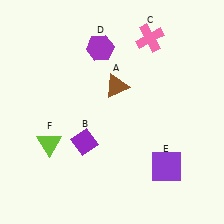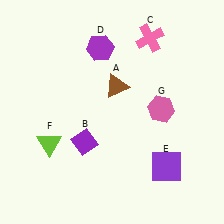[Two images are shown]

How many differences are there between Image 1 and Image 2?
There is 1 difference between the two images.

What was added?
A pink hexagon (G) was added in Image 2.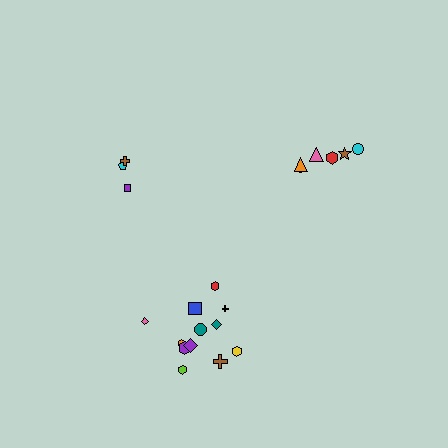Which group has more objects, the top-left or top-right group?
The top-right group.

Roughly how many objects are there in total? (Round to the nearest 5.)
Roughly 20 objects in total.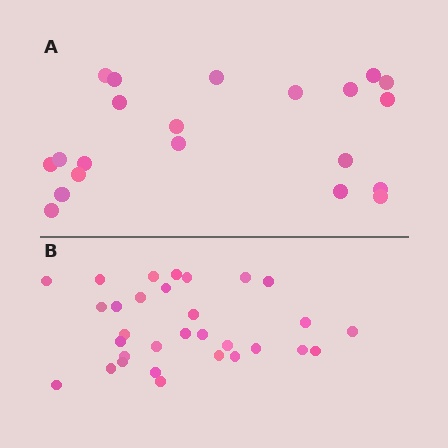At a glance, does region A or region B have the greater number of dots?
Region B (the bottom region) has more dots.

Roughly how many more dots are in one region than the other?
Region B has roughly 10 or so more dots than region A.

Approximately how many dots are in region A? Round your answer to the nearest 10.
About 20 dots. (The exact count is 21, which rounds to 20.)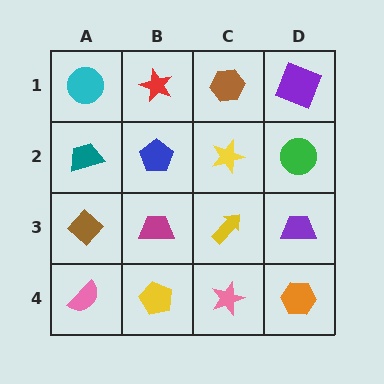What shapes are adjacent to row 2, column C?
A brown hexagon (row 1, column C), a yellow arrow (row 3, column C), a blue pentagon (row 2, column B), a green circle (row 2, column D).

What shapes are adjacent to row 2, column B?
A red star (row 1, column B), a magenta trapezoid (row 3, column B), a teal trapezoid (row 2, column A), a yellow star (row 2, column C).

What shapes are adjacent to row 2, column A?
A cyan circle (row 1, column A), a brown diamond (row 3, column A), a blue pentagon (row 2, column B).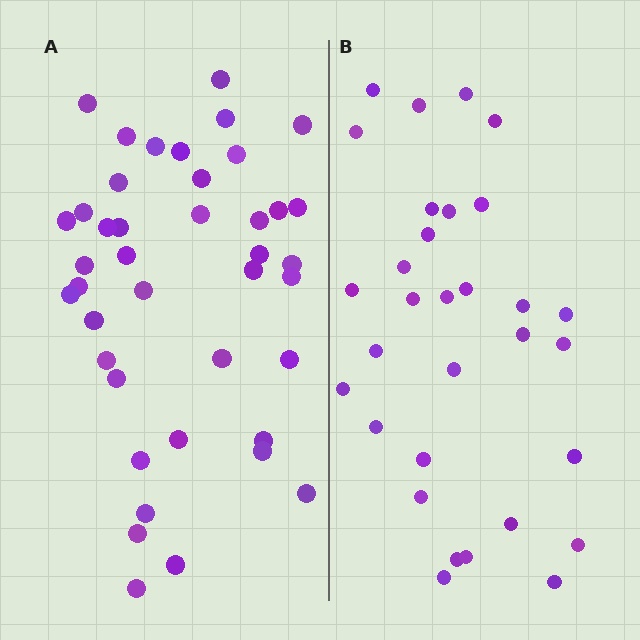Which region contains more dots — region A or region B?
Region A (the left region) has more dots.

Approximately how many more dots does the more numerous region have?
Region A has roughly 10 or so more dots than region B.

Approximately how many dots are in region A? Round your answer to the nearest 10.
About 40 dots. (The exact count is 41, which rounds to 40.)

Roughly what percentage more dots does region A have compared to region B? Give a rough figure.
About 30% more.